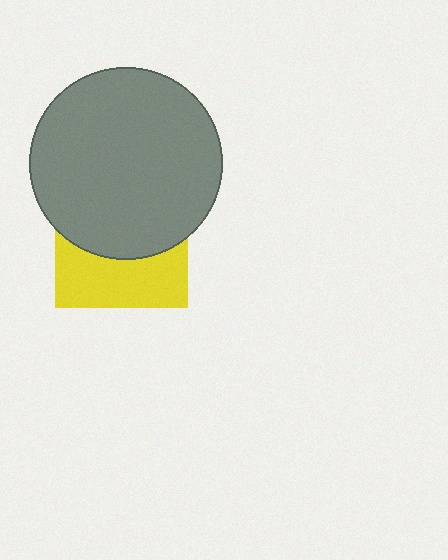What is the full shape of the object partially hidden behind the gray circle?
The partially hidden object is a yellow square.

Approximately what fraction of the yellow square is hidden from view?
Roughly 58% of the yellow square is hidden behind the gray circle.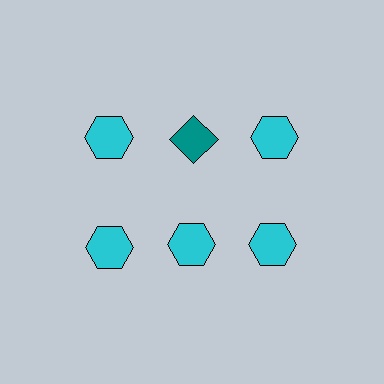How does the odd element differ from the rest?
It differs in both color (teal instead of cyan) and shape (diamond instead of hexagon).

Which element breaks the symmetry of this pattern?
The teal diamond in the top row, second from left column breaks the symmetry. All other shapes are cyan hexagons.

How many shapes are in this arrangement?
There are 6 shapes arranged in a grid pattern.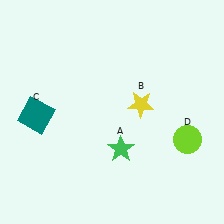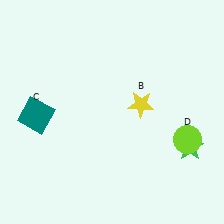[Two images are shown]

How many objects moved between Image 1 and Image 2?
1 object moved between the two images.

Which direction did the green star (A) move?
The green star (A) moved right.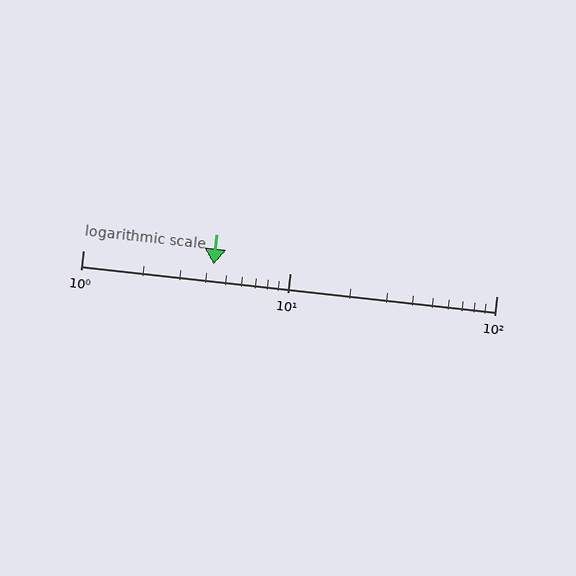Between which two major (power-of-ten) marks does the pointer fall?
The pointer is between 1 and 10.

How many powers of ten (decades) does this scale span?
The scale spans 2 decades, from 1 to 100.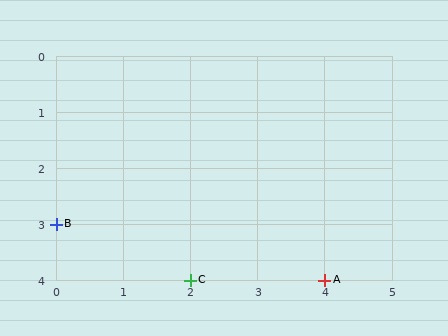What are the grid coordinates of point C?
Point C is at grid coordinates (2, 4).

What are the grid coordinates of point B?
Point B is at grid coordinates (0, 3).